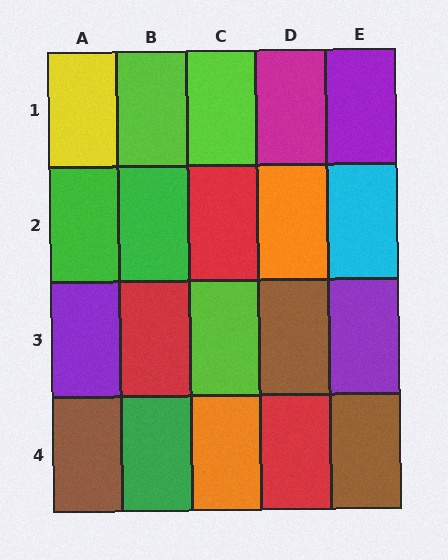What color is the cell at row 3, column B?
Red.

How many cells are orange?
2 cells are orange.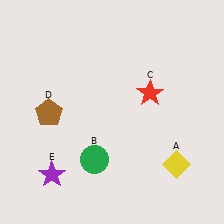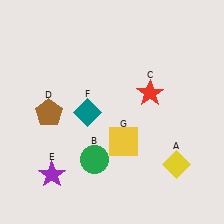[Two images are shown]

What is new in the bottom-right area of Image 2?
A yellow square (G) was added in the bottom-right area of Image 2.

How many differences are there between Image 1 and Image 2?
There are 2 differences between the two images.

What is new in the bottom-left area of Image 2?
A teal diamond (F) was added in the bottom-left area of Image 2.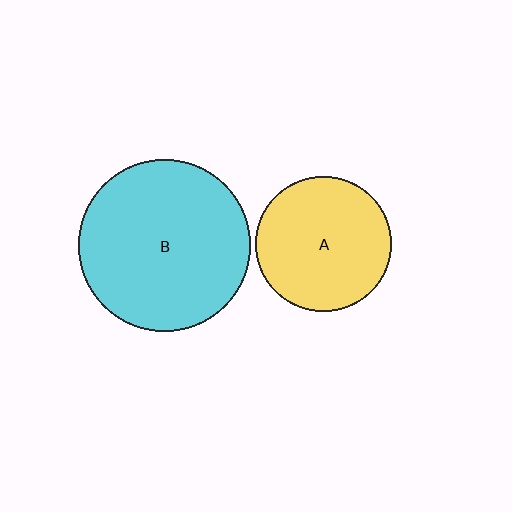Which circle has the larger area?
Circle B (cyan).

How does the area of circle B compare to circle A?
Approximately 1.6 times.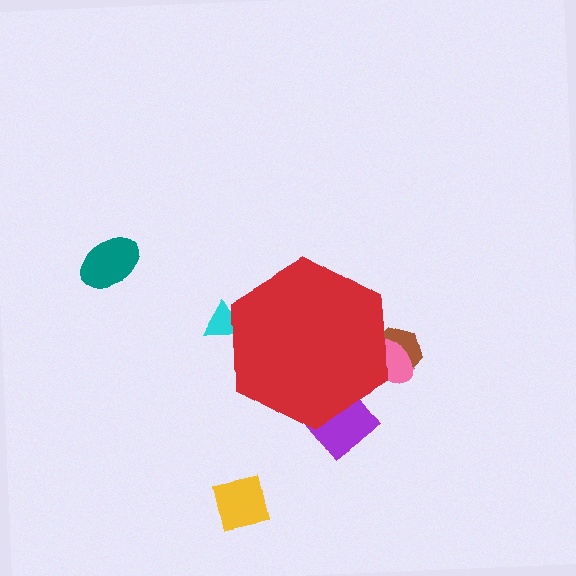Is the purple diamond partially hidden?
Yes, the purple diamond is partially hidden behind the red hexagon.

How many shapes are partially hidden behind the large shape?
4 shapes are partially hidden.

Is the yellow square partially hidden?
No, the yellow square is fully visible.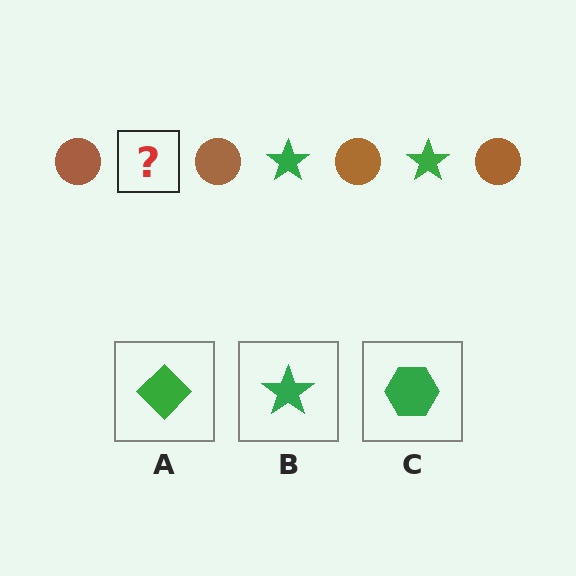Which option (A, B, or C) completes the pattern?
B.